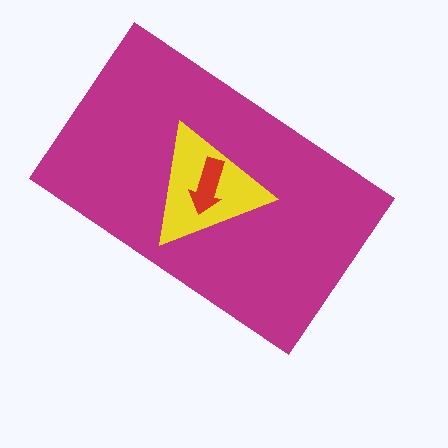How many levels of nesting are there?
3.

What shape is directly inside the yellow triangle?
The red arrow.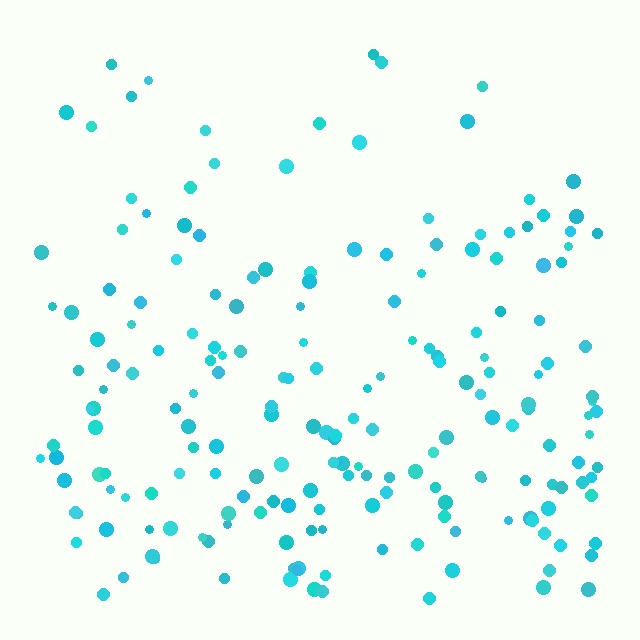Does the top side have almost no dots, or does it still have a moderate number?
Still a moderate number, just noticeably fewer than the bottom.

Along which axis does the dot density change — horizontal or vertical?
Vertical.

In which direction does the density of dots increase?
From top to bottom, with the bottom side densest.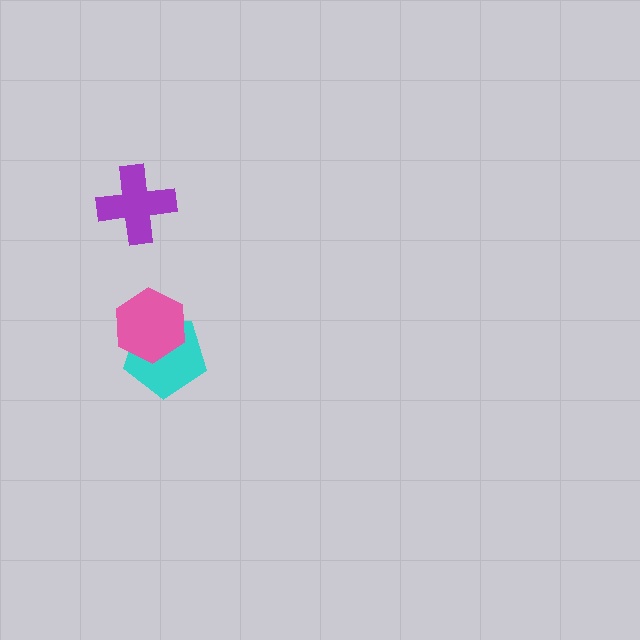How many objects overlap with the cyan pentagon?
1 object overlaps with the cyan pentagon.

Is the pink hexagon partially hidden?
No, no other shape covers it.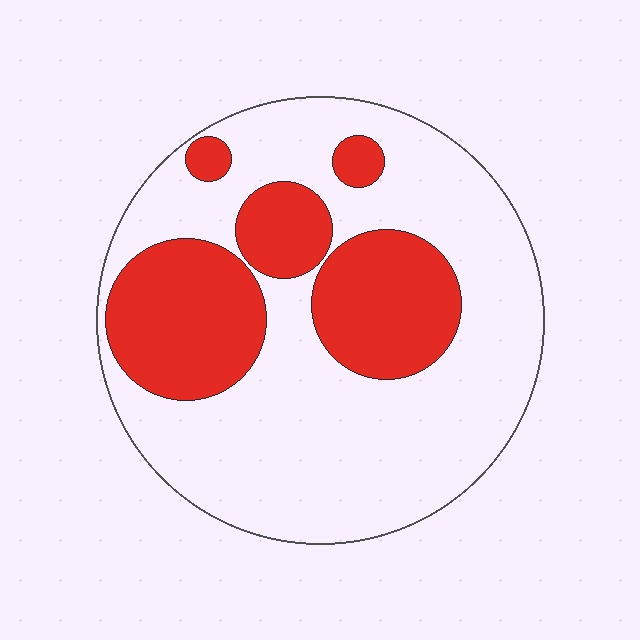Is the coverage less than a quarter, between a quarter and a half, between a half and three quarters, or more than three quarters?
Between a quarter and a half.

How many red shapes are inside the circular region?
5.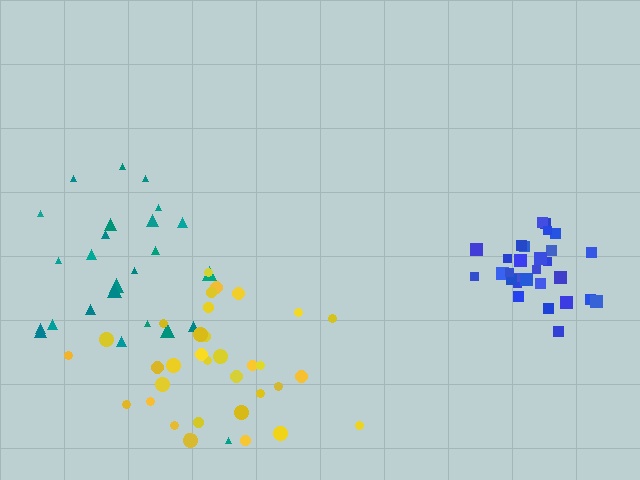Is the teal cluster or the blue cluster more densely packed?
Blue.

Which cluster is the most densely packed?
Blue.